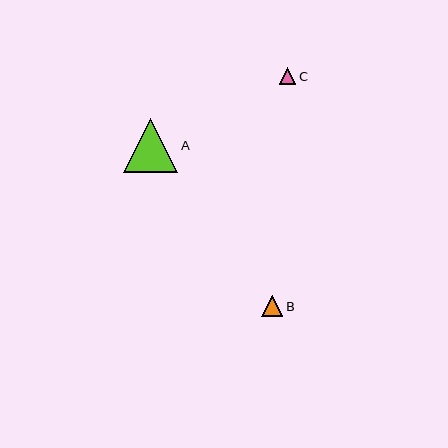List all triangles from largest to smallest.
From largest to smallest: A, B, C.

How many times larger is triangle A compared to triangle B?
Triangle A is approximately 2.6 times the size of triangle B.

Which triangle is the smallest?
Triangle C is the smallest with a size of approximately 16 pixels.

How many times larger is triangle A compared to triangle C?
Triangle A is approximately 3.3 times the size of triangle C.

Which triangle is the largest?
Triangle A is the largest with a size of approximately 54 pixels.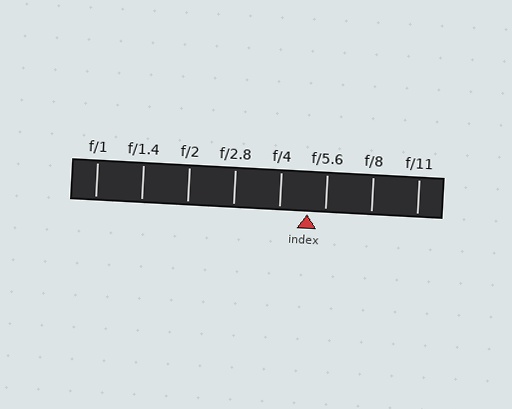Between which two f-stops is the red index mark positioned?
The index mark is between f/4 and f/5.6.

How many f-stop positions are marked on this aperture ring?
There are 8 f-stop positions marked.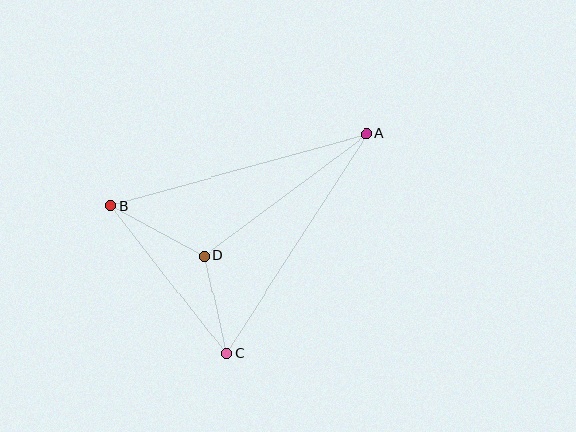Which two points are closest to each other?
Points C and D are closest to each other.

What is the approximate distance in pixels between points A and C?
The distance between A and C is approximately 260 pixels.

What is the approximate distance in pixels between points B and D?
The distance between B and D is approximately 106 pixels.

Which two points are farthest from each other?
Points A and B are farthest from each other.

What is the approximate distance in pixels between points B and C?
The distance between B and C is approximately 188 pixels.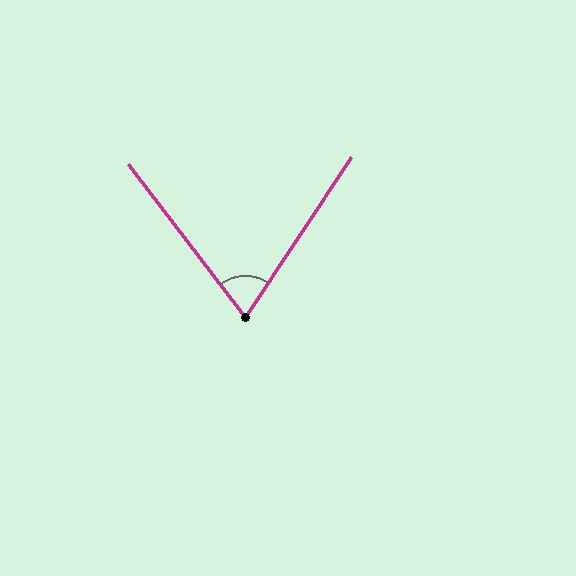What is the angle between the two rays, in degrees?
Approximately 71 degrees.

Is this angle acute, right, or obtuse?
It is acute.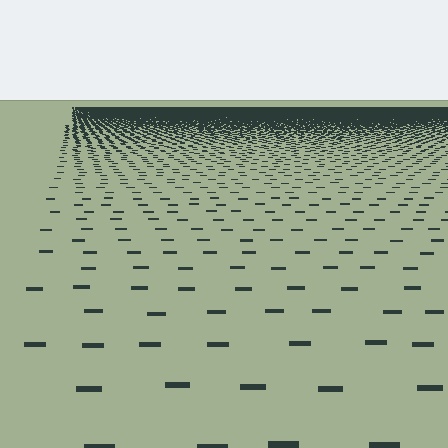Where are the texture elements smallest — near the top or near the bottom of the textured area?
Near the top.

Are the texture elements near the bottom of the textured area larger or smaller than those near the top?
Larger. Near the bottom, elements are closer to the viewer and appear at a bigger on-screen size.